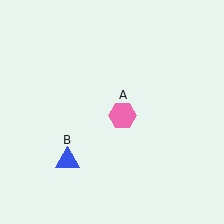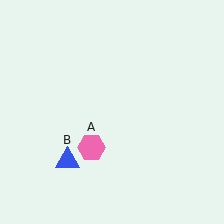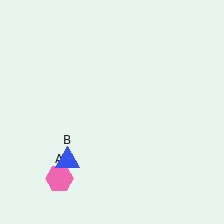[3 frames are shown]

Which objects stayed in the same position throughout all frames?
Blue triangle (object B) remained stationary.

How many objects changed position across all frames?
1 object changed position: pink hexagon (object A).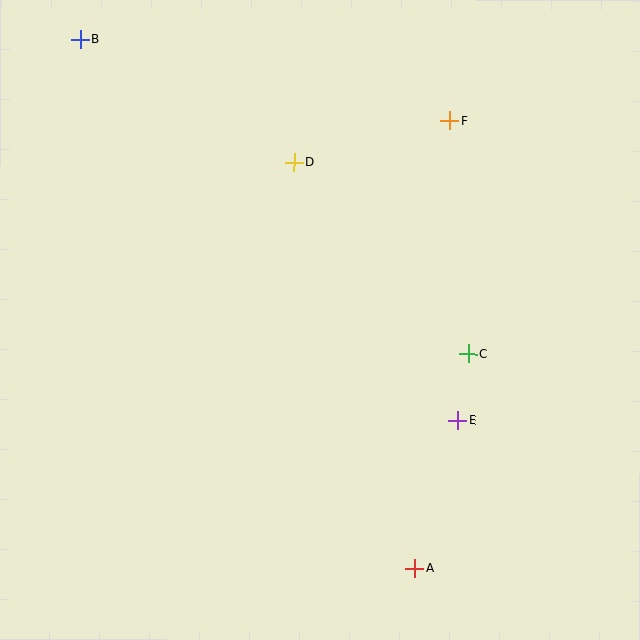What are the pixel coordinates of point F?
Point F is at (449, 121).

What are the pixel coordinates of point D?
Point D is at (294, 162).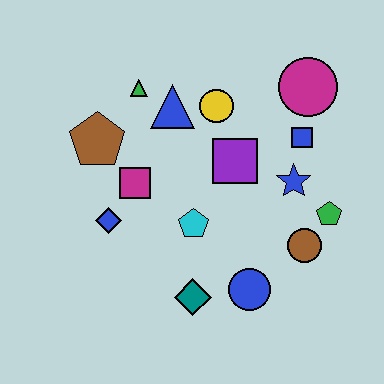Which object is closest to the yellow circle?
The blue triangle is closest to the yellow circle.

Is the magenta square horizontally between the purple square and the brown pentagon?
Yes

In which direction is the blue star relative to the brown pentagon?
The blue star is to the right of the brown pentagon.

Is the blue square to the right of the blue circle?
Yes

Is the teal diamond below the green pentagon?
Yes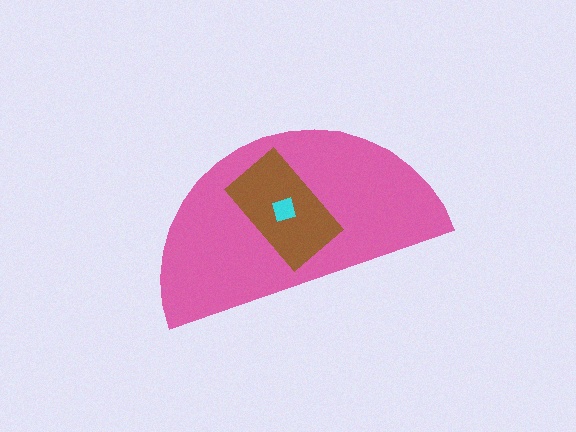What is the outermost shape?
The pink semicircle.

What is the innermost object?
The cyan diamond.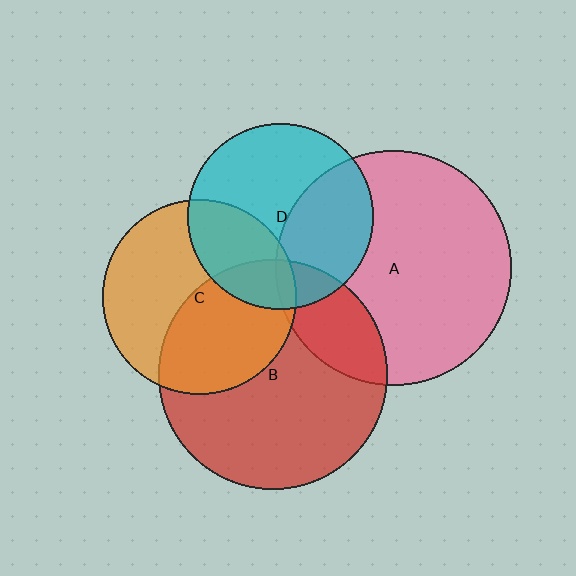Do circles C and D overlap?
Yes.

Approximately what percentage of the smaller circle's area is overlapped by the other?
Approximately 30%.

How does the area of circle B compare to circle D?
Approximately 1.5 times.